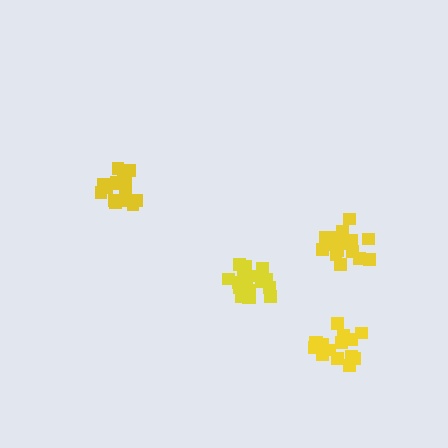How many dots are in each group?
Group 1: 19 dots, Group 2: 15 dots, Group 3: 15 dots, Group 4: 19 dots (68 total).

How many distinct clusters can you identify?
There are 4 distinct clusters.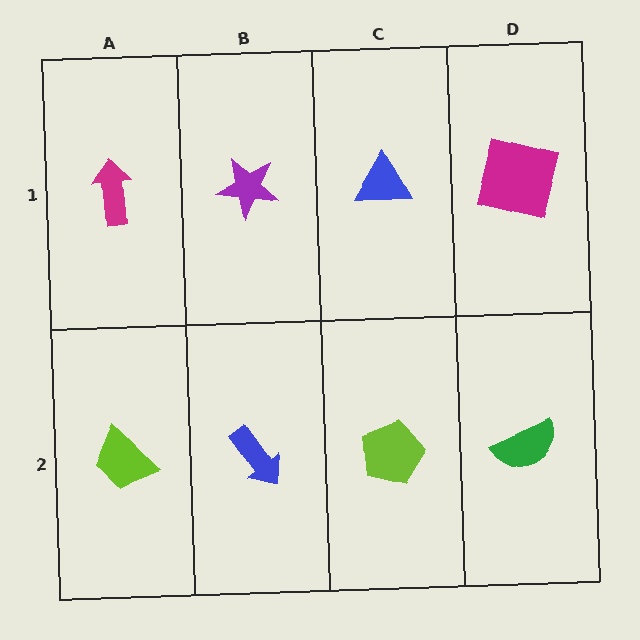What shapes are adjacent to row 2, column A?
A magenta arrow (row 1, column A), a blue arrow (row 2, column B).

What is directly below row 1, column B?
A blue arrow.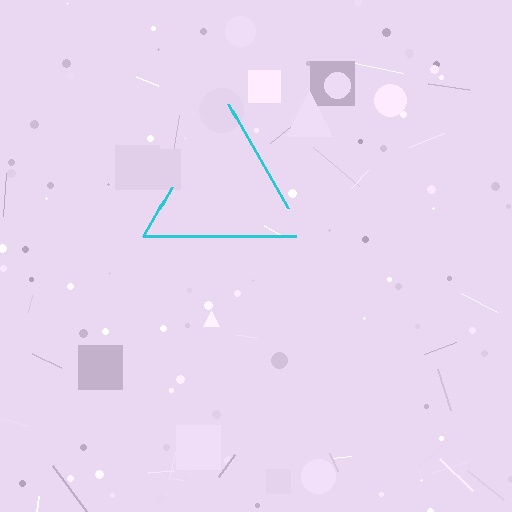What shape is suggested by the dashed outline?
The dashed outline suggests a triangle.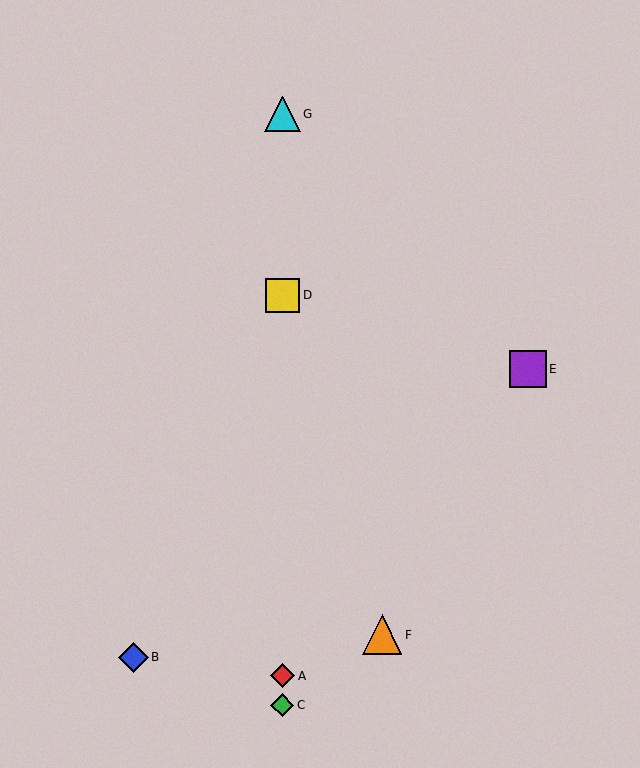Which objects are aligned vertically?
Objects A, C, D, G are aligned vertically.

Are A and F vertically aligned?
No, A is at x≈282 and F is at x≈382.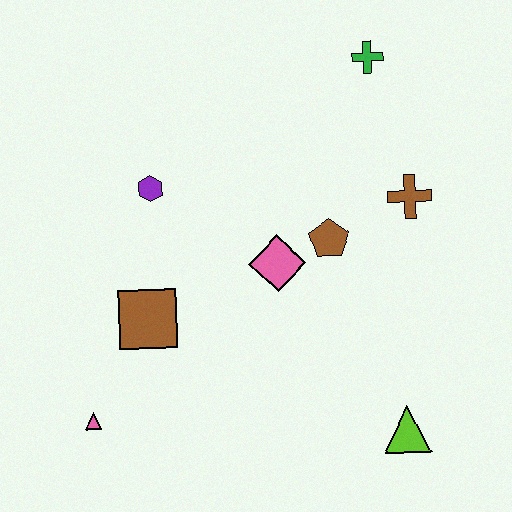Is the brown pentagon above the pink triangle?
Yes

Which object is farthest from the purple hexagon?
The lime triangle is farthest from the purple hexagon.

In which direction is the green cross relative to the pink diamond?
The green cross is above the pink diamond.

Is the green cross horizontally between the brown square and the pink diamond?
No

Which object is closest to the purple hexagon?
The brown square is closest to the purple hexagon.